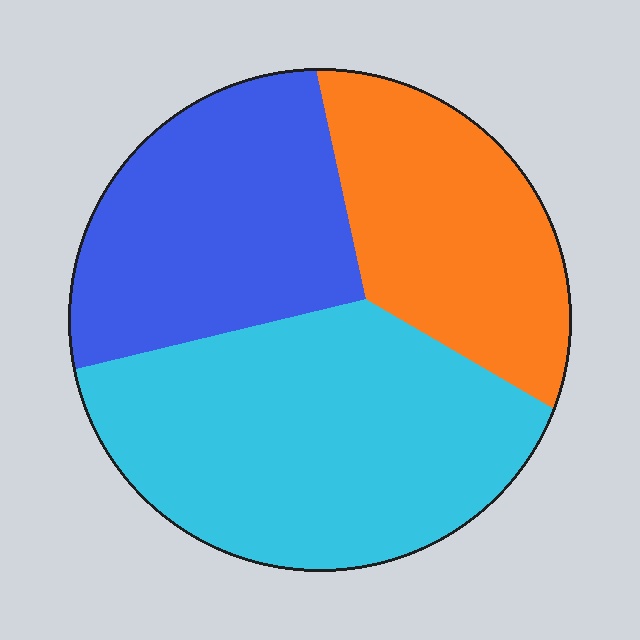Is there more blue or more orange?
Blue.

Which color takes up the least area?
Orange, at roughly 25%.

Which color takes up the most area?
Cyan, at roughly 45%.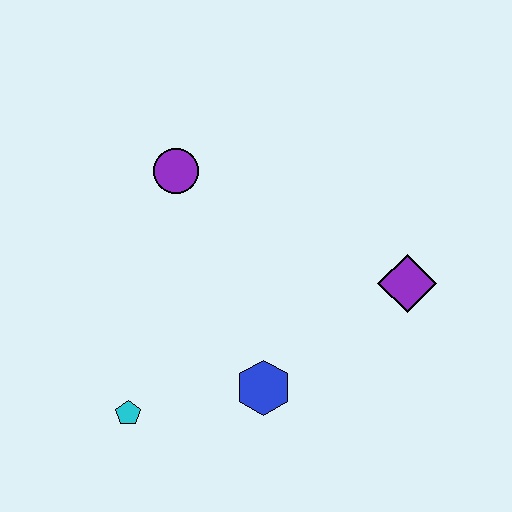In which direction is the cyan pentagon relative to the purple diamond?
The cyan pentagon is to the left of the purple diamond.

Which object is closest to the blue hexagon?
The cyan pentagon is closest to the blue hexagon.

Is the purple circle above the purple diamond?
Yes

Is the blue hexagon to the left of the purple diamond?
Yes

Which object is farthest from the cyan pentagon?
The purple diamond is farthest from the cyan pentagon.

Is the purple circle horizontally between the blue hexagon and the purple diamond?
No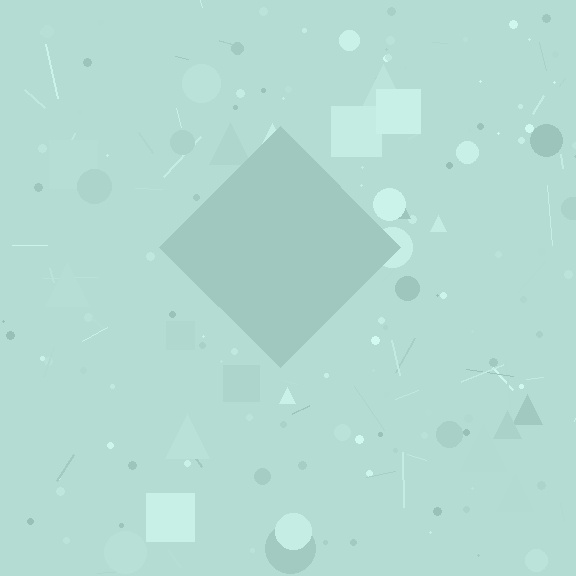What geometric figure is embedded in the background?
A diamond is embedded in the background.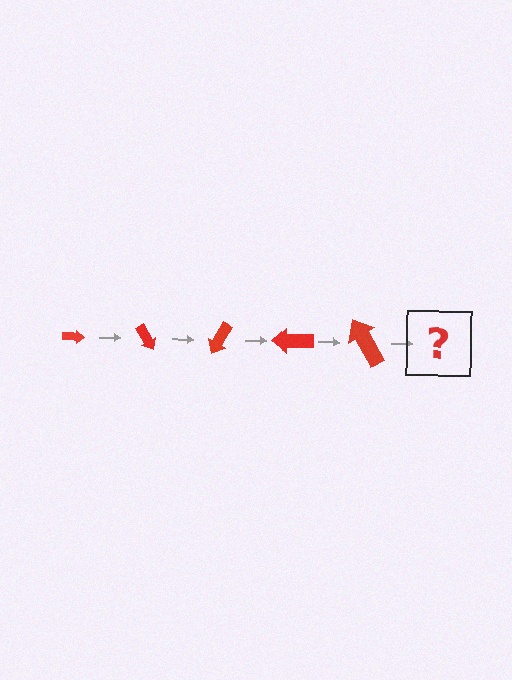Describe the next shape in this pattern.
It should be an arrow, larger than the previous one and rotated 300 degrees from the start.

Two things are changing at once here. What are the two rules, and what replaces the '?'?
The two rules are that the arrow grows larger each step and it rotates 60 degrees each step. The '?' should be an arrow, larger than the previous one and rotated 300 degrees from the start.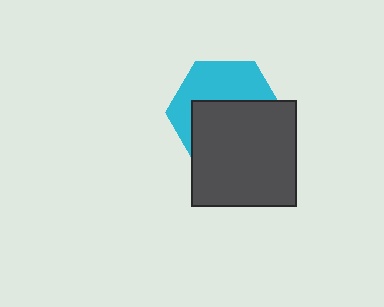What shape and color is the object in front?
The object in front is a dark gray square.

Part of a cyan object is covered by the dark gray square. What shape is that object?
It is a hexagon.